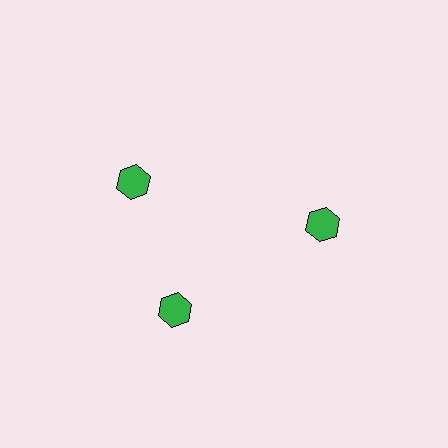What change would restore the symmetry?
The symmetry would be restored by rotating it back into even spacing with its neighbors so that all 3 hexagons sit at equal angles and equal distance from the center.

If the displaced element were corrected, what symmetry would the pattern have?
It would have 3-fold rotational symmetry — the pattern would map onto itself every 120 degrees.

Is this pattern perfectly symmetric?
No. The 3 green hexagons are arranged in a ring, but one element near the 11 o'clock position is rotated out of alignment along the ring, breaking the 3-fold rotational symmetry.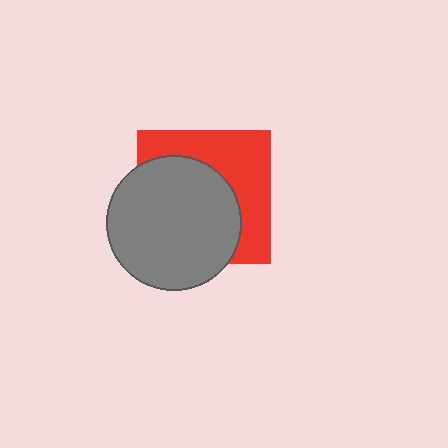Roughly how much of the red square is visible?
A small part of it is visible (roughly 44%).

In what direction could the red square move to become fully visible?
The red square could move toward the upper-right. That would shift it out from behind the gray circle entirely.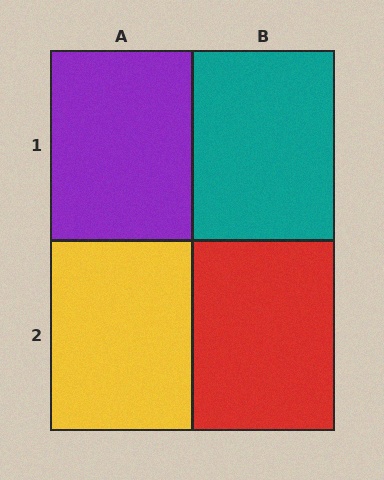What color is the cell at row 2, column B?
Red.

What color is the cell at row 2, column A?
Yellow.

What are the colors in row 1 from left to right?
Purple, teal.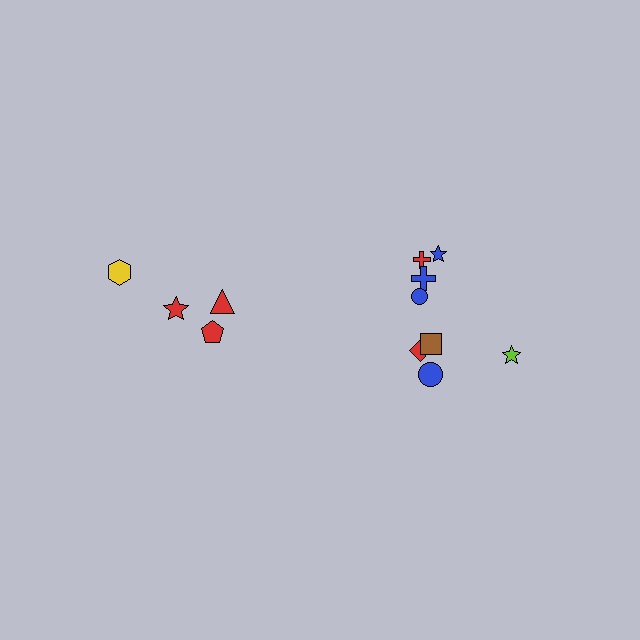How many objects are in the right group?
There are 8 objects.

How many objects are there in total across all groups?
There are 12 objects.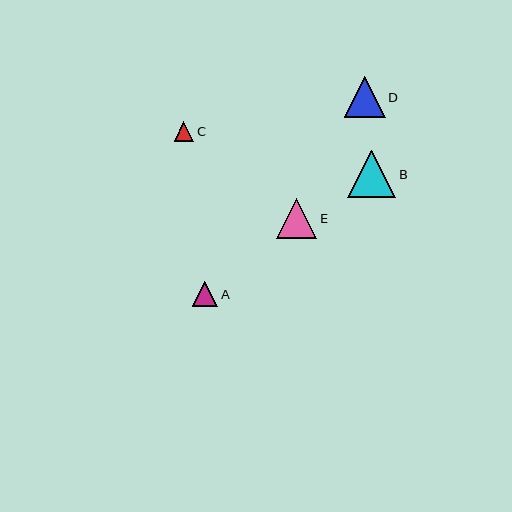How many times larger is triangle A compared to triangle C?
Triangle A is approximately 1.3 times the size of triangle C.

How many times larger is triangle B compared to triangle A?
Triangle B is approximately 1.9 times the size of triangle A.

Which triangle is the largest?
Triangle B is the largest with a size of approximately 48 pixels.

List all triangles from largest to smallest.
From largest to smallest: B, D, E, A, C.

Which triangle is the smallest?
Triangle C is the smallest with a size of approximately 19 pixels.